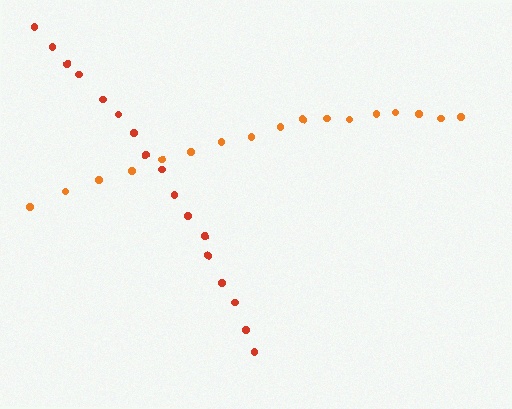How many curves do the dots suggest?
There are 2 distinct paths.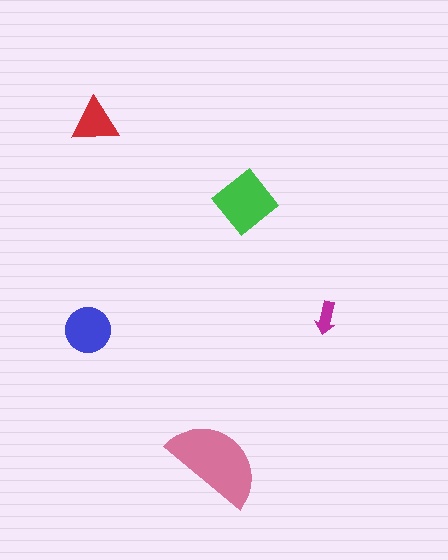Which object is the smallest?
The magenta arrow.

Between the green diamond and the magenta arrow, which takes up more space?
The green diamond.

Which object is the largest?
The pink semicircle.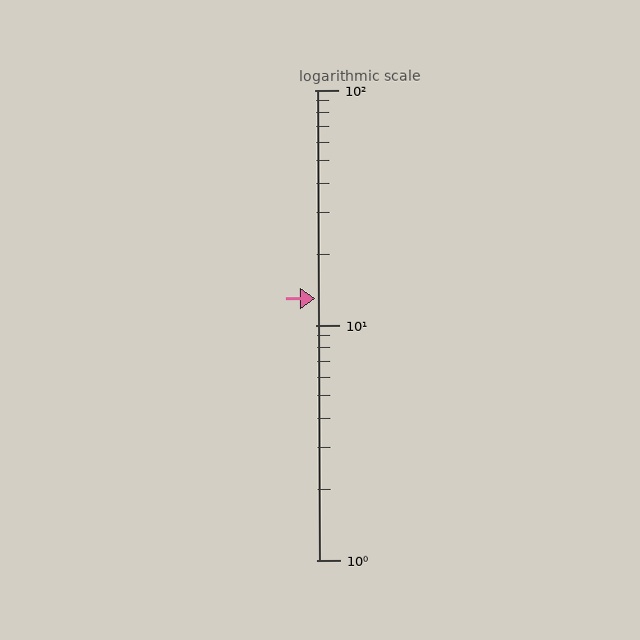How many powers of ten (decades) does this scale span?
The scale spans 2 decades, from 1 to 100.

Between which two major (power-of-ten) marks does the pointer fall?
The pointer is between 10 and 100.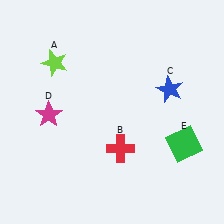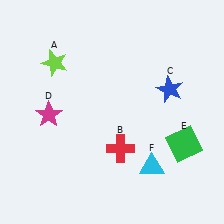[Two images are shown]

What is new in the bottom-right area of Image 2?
A cyan triangle (F) was added in the bottom-right area of Image 2.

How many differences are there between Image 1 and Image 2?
There is 1 difference between the two images.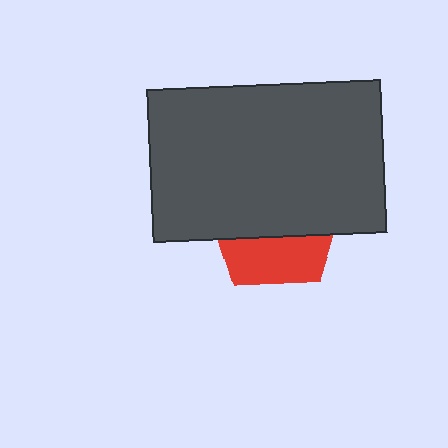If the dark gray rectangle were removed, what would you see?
You would see the complete red pentagon.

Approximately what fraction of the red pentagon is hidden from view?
Roughly 63% of the red pentagon is hidden behind the dark gray rectangle.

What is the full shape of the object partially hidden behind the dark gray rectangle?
The partially hidden object is a red pentagon.